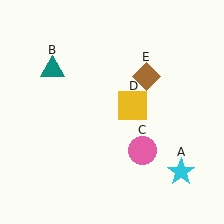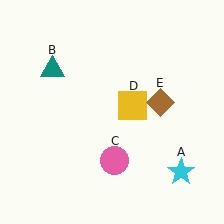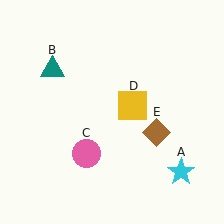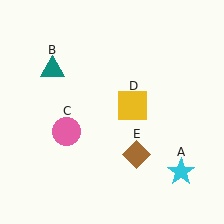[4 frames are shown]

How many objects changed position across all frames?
2 objects changed position: pink circle (object C), brown diamond (object E).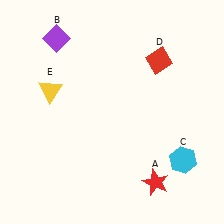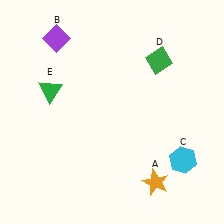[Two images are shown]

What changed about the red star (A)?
In Image 1, A is red. In Image 2, it changed to orange.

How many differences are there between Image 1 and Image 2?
There are 3 differences between the two images.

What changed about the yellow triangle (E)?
In Image 1, E is yellow. In Image 2, it changed to green.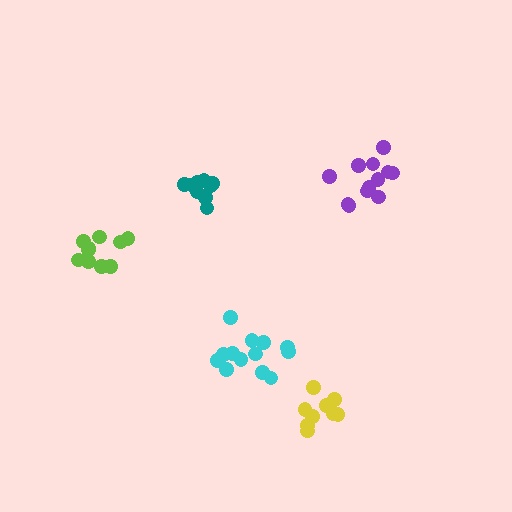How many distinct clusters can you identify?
There are 5 distinct clusters.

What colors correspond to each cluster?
The clusters are colored: yellow, cyan, purple, teal, lime.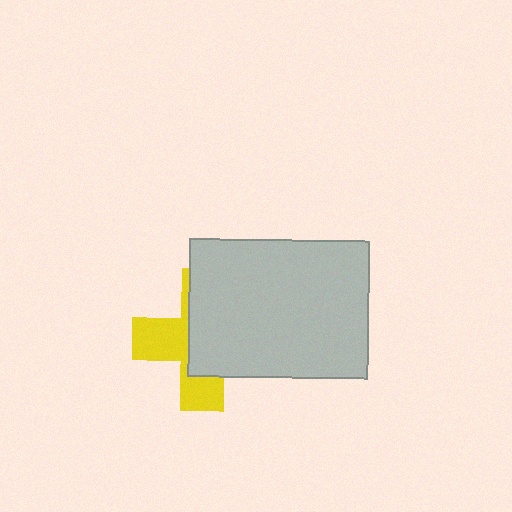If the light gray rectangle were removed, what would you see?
You would see the complete yellow cross.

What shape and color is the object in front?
The object in front is a light gray rectangle.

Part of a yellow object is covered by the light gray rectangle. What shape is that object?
It is a cross.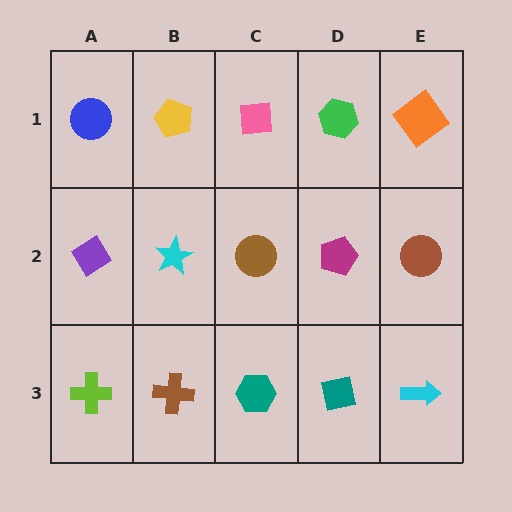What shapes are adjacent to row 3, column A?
A purple diamond (row 2, column A), a brown cross (row 3, column B).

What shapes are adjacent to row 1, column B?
A cyan star (row 2, column B), a blue circle (row 1, column A), a pink square (row 1, column C).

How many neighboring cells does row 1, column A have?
2.